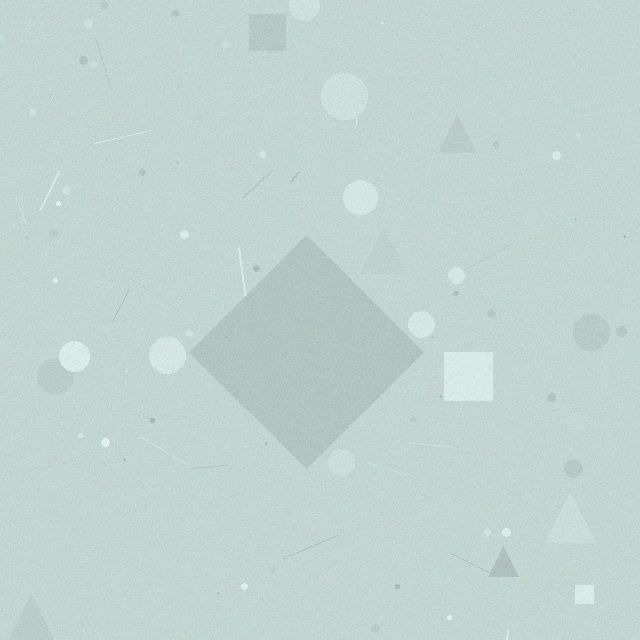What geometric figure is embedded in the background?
A diamond is embedded in the background.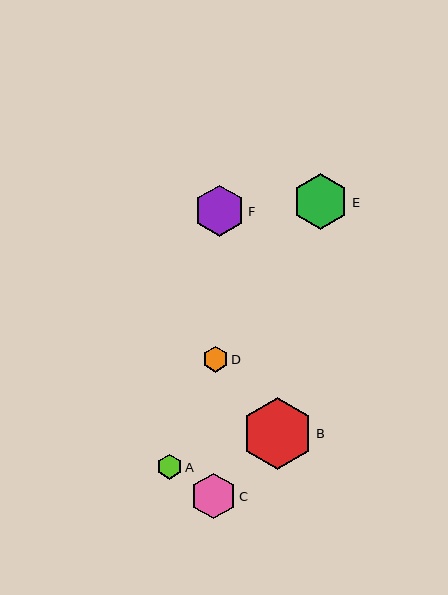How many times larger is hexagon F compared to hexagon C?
Hexagon F is approximately 1.1 times the size of hexagon C.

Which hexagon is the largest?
Hexagon B is the largest with a size of approximately 71 pixels.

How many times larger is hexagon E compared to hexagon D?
Hexagon E is approximately 2.1 times the size of hexagon D.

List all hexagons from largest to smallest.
From largest to smallest: B, E, F, C, D, A.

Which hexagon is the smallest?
Hexagon A is the smallest with a size of approximately 25 pixels.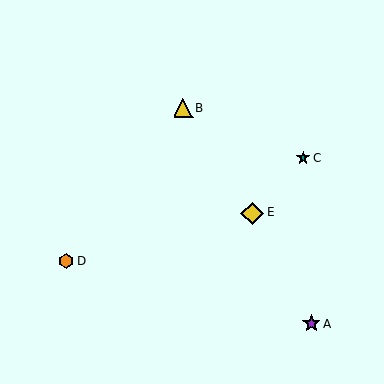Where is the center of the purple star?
The center of the purple star is at (311, 324).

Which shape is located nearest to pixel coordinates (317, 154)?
The teal star (labeled C) at (303, 158) is nearest to that location.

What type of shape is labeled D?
Shape D is an orange hexagon.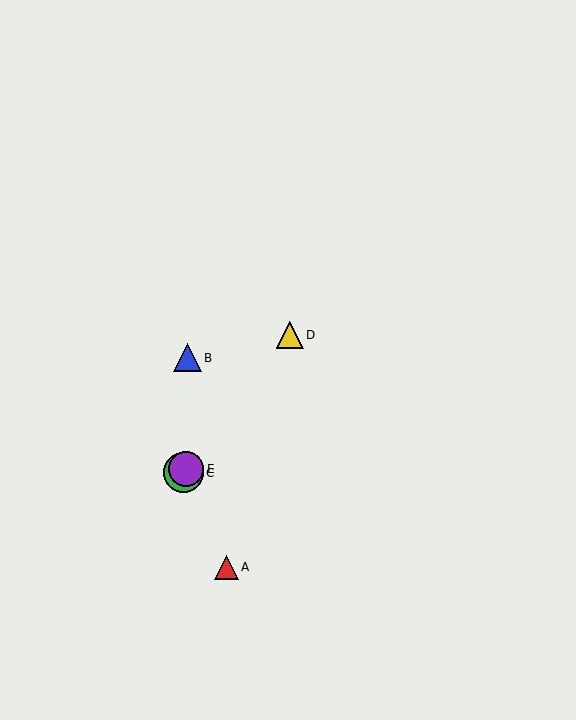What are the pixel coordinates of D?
Object D is at (290, 335).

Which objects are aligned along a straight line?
Objects C, D, E are aligned along a straight line.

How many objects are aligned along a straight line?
3 objects (C, D, E) are aligned along a straight line.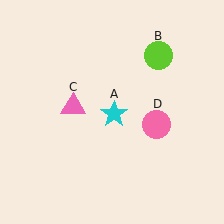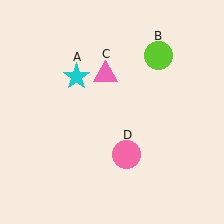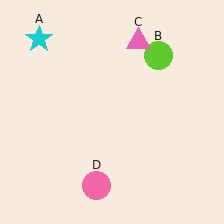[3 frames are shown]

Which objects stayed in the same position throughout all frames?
Lime circle (object B) remained stationary.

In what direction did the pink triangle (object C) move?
The pink triangle (object C) moved up and to the right.